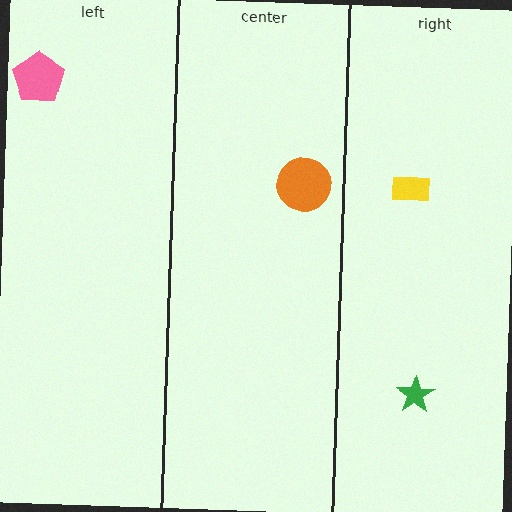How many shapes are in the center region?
1.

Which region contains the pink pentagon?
The left region.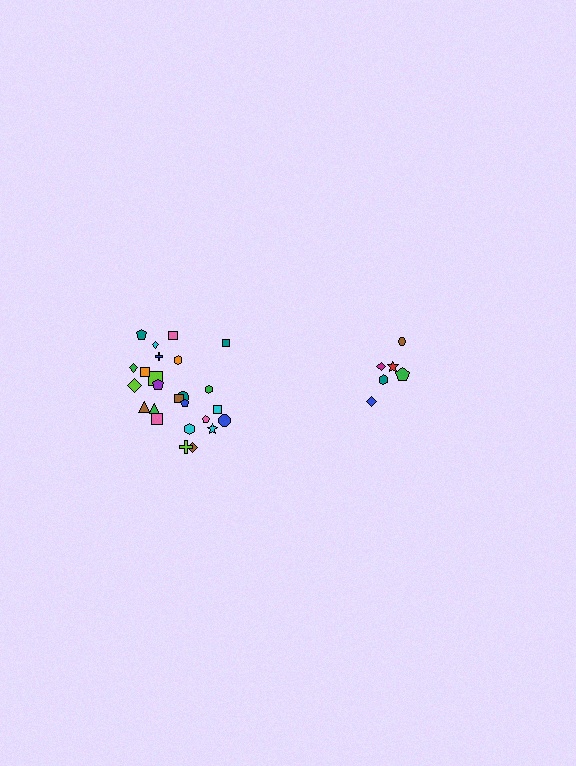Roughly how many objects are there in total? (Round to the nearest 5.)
Roughly 30 objects in total.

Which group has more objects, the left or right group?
The left group.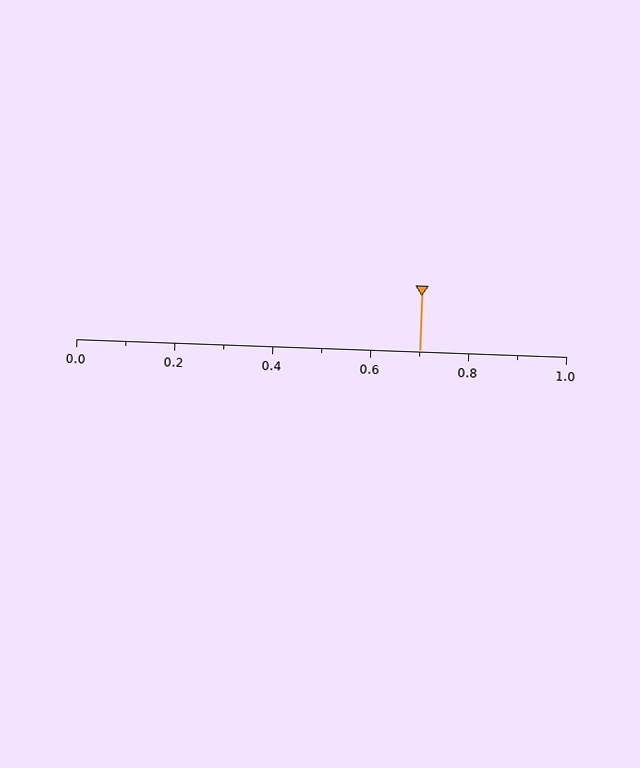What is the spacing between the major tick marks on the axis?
The major ticks are spaced 0.2 apart.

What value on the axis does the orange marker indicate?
The marker indicates approximately 0.7.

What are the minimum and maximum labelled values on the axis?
The axis runs from 0.0 to 1.0.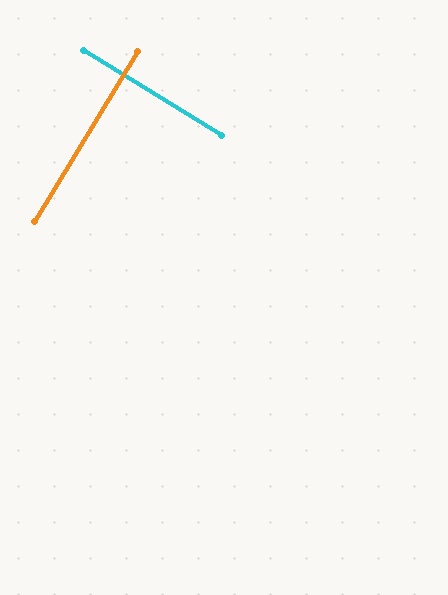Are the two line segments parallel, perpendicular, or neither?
Perpendicular — they meet at approximately 90°.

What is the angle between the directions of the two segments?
Approximately 90 degrees.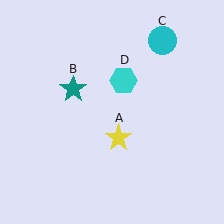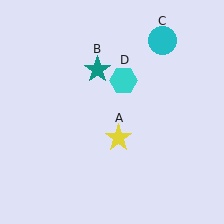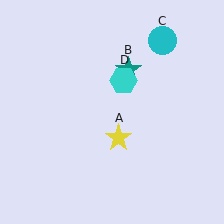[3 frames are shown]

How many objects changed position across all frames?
1 object changed position: teal star (object B).